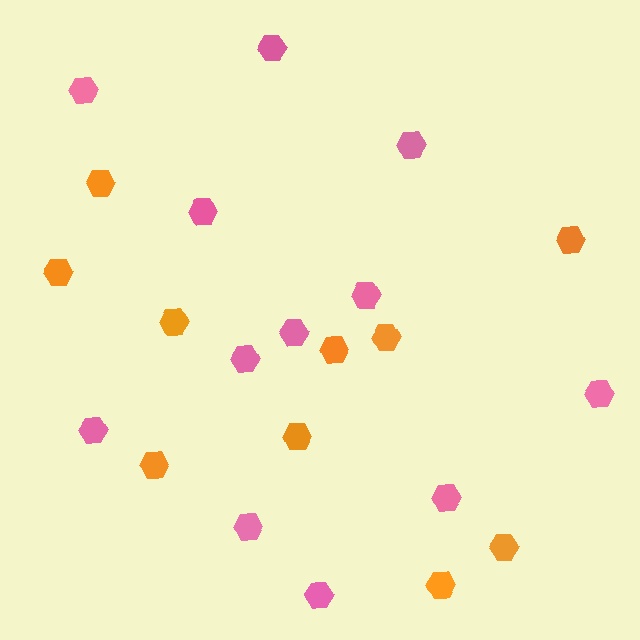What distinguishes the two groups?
There are 2 groups: one group of orange hexagons (10) and one group of pink hexagons (12).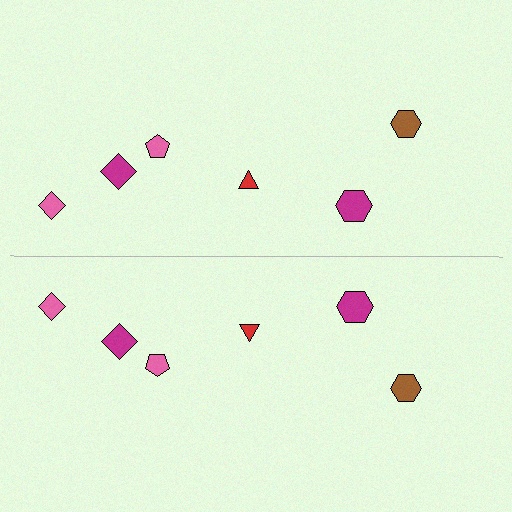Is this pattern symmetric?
Yes, this pattern has bilateral (reflection) symmetry.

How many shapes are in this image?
There are 12 shapes in this image.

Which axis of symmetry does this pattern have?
The pattern has a horizontal axis of symmetry running through the center of the image.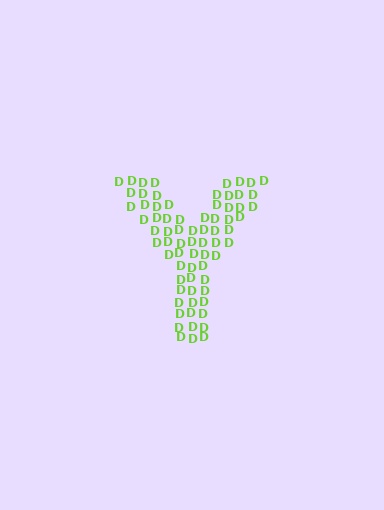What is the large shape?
The large shape is the letter Y.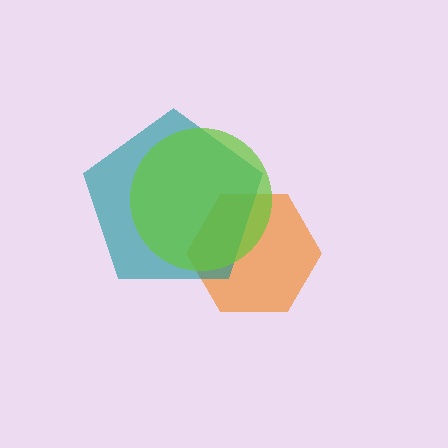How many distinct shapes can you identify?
There are 3 distinct shapes: an orange hexagon, a teal pentagon, a lime circle.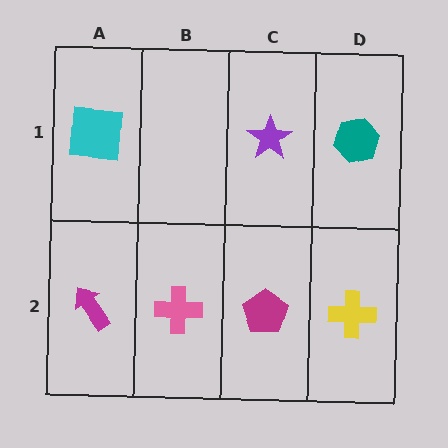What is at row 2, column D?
A yellow cross.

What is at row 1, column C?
A purple star.